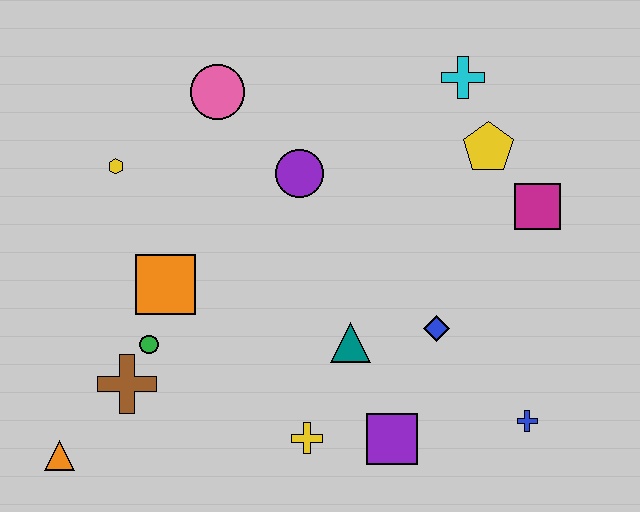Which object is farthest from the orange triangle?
The cyan cross is farthest from the orange triangle.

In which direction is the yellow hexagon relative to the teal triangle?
The yellow hexagon is to the left of the teal triangle.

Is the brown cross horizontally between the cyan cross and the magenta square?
No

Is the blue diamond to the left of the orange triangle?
No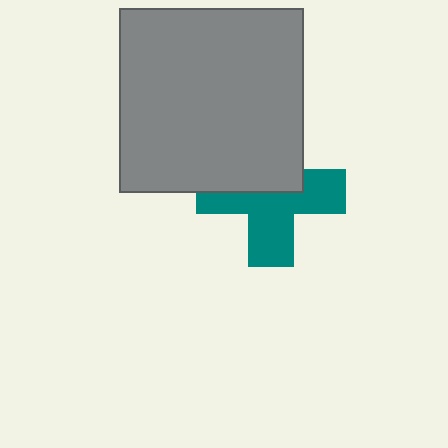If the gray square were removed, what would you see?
You would see the complete teal cross.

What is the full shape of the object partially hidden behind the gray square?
The partially hidden object is a teal cross.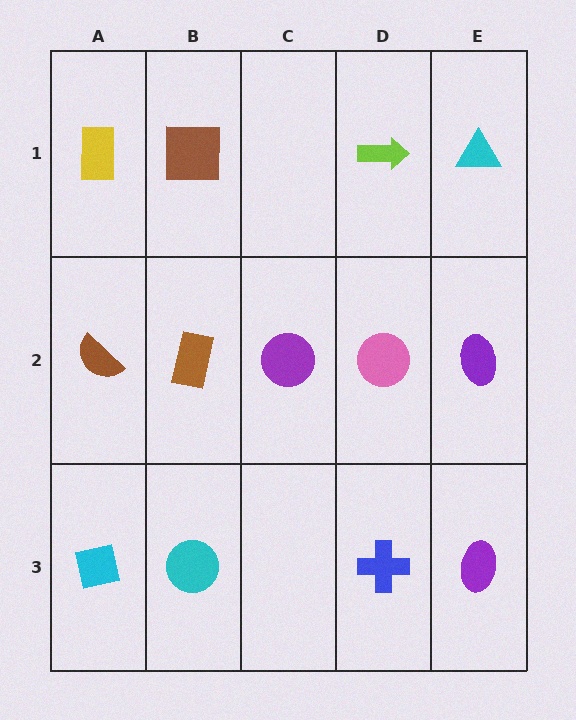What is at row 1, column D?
A lime arrow.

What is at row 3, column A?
A cyan square.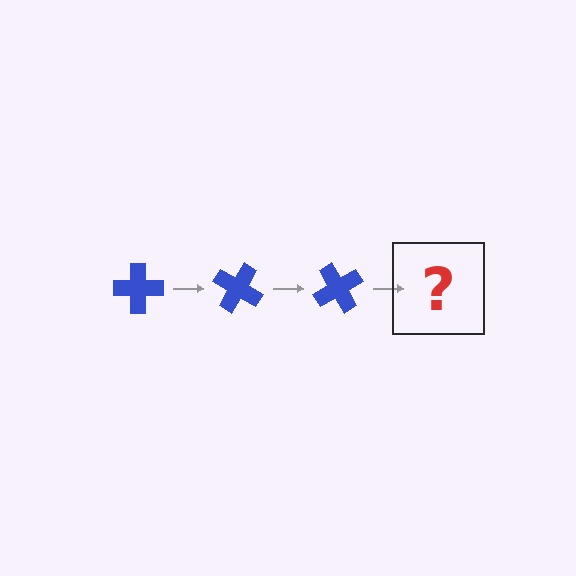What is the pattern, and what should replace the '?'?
The pattern is that the cross rotates 30 degrees each step. The '?' should be a blue cross rotated 90 degrees.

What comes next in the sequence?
The next element should be a blue cross rotated 90 degrees.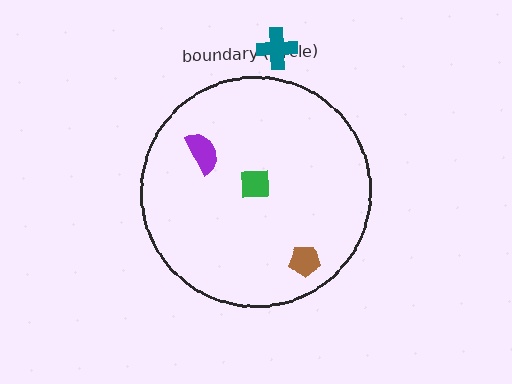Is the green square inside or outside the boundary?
Inside.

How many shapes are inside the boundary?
3 inside, 1 outside.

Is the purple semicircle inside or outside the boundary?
Inside.